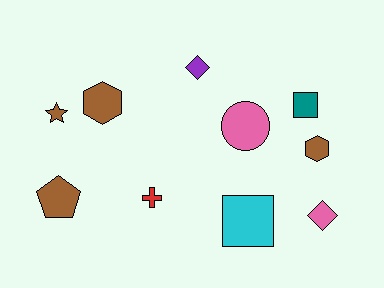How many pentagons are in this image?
There is 1 pentagon.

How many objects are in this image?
There are 10 objects.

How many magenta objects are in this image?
There are no magenta objects.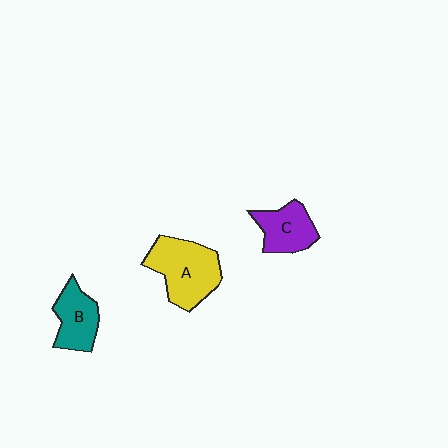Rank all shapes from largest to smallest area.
From largest to smallest: A (yellow), B (teal), C (purple).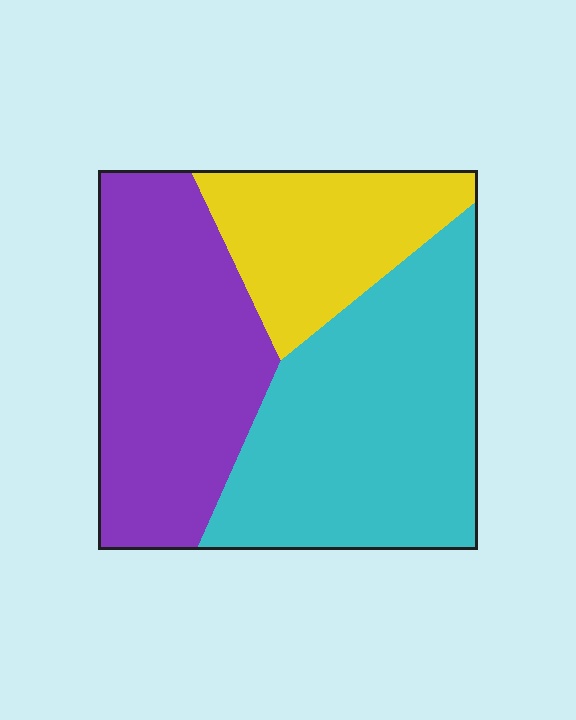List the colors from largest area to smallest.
From largest to smallest: cyan, purple, yellow.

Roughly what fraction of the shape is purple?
Purple covers about 35% of the shape.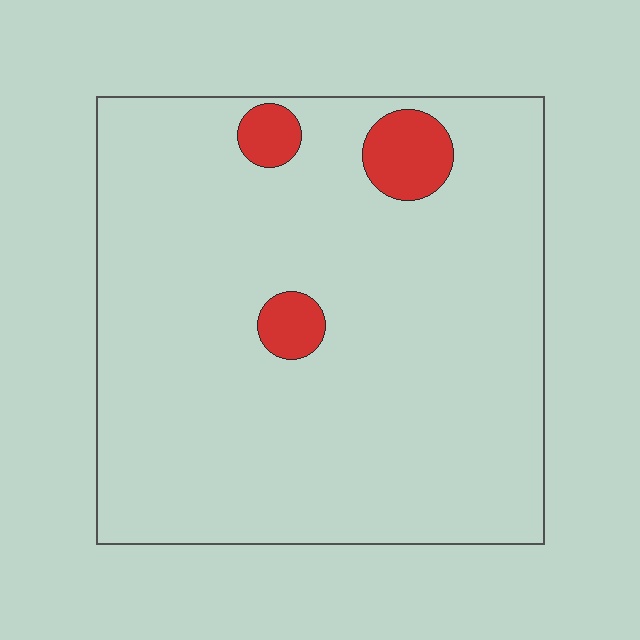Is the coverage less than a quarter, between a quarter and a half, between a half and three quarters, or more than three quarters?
Less than a quarter.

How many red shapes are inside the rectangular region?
3.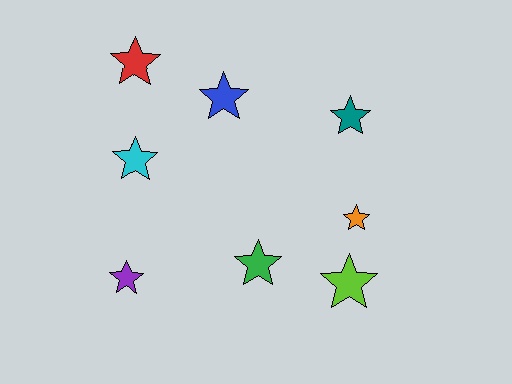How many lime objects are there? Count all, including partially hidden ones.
There is 1 lime object.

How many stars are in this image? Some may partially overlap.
There are 8 stars.